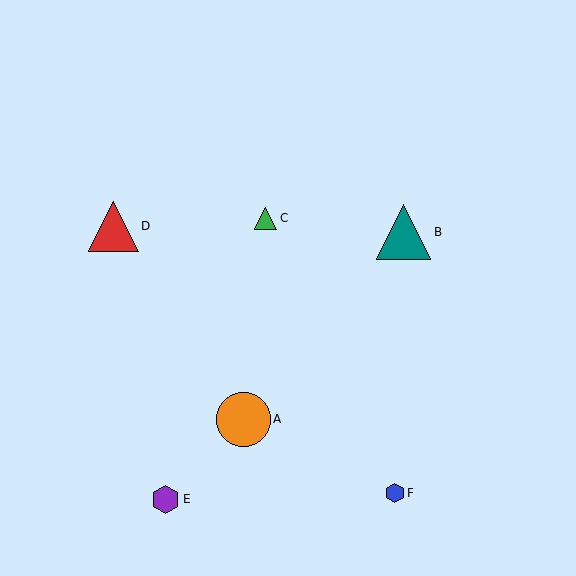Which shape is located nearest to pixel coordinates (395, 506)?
The blue hexagon (labeled F) at (395, 493) is nearest to that location.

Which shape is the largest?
The teal triangle (labeled B) is the largest.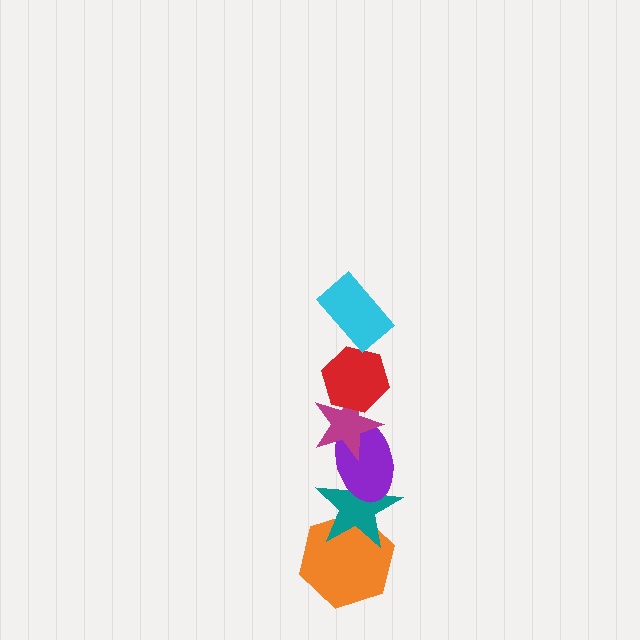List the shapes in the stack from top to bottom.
From top to bottom: the cyan rectangle, the red hexagon, the magenta star, the purple ellipse, the teal star, the orange hexagon.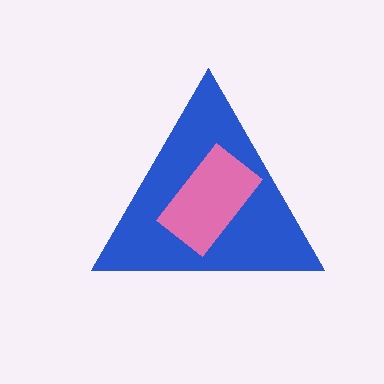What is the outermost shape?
The blue triangle.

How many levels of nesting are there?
2.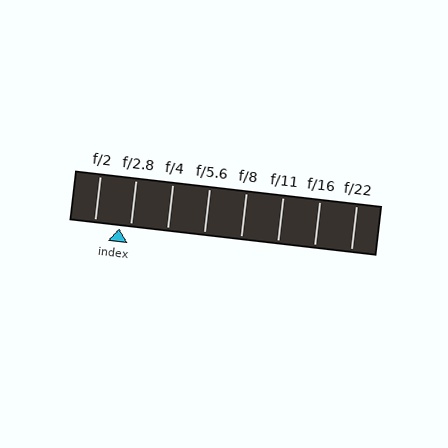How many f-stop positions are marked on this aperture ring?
There are 8 f-stop positions marked.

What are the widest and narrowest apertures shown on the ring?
The widest aperture shown is f/2 and the narrowest is f/22.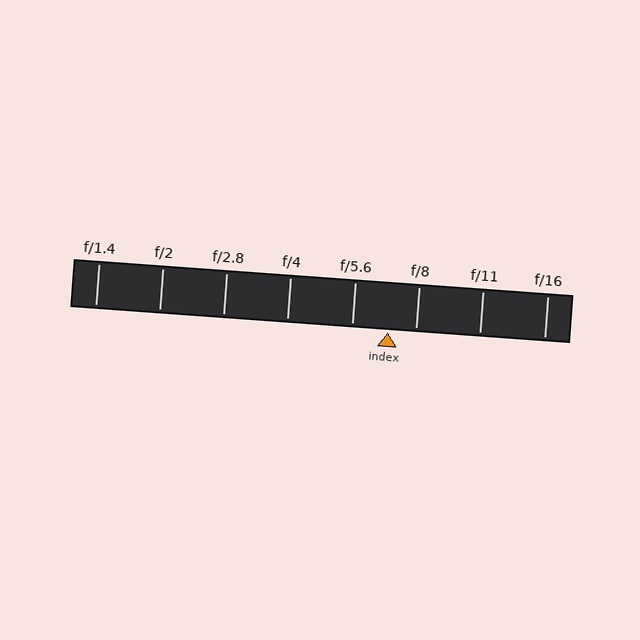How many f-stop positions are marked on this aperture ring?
There are 8 f-stop positions marked.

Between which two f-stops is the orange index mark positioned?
The index mark is between f/5.6 and f/8.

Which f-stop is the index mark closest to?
The index mark is closest to f/8.